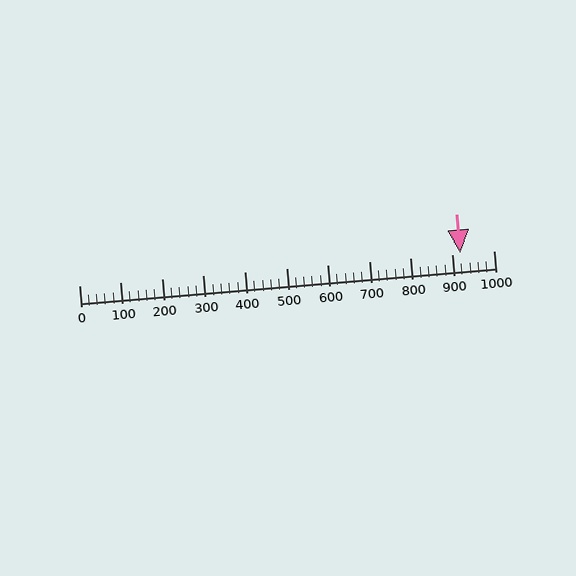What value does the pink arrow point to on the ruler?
The pink arrow points to approximately 920.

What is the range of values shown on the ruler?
The ruler shows values from 0 to 1000.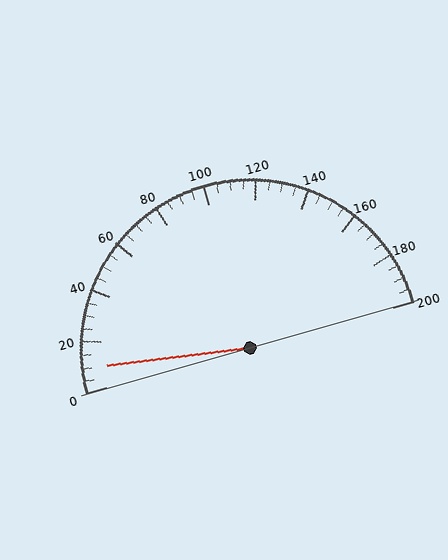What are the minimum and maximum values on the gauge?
The gauge ranges from 0 to 200.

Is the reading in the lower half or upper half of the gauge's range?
The reading is in the lower half of the range (0 to 200).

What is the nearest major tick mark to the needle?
The nearest major tick mark is 0.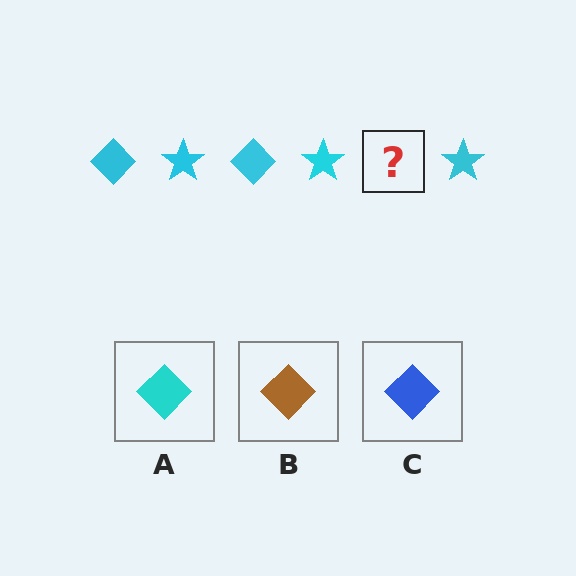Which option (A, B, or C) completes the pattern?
A.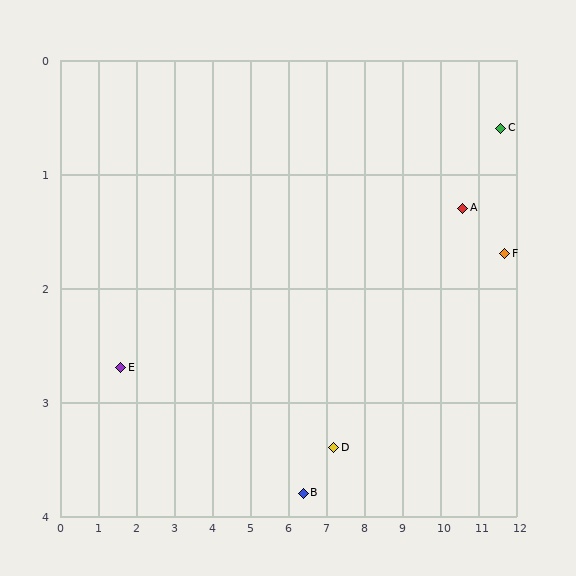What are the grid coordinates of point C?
Point C is at approximately (11.6, 0.6).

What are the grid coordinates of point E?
Point E is at approximately (1.6, 2.7).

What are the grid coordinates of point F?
Point F is at approximately (11.7, 1.7).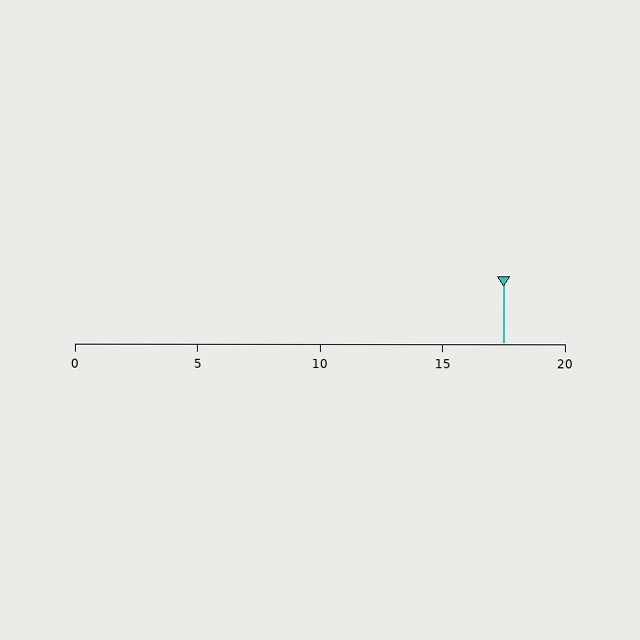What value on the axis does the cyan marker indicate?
The marker indicates approximately 17.5.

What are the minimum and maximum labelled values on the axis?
The axis runs from 0 to 20.